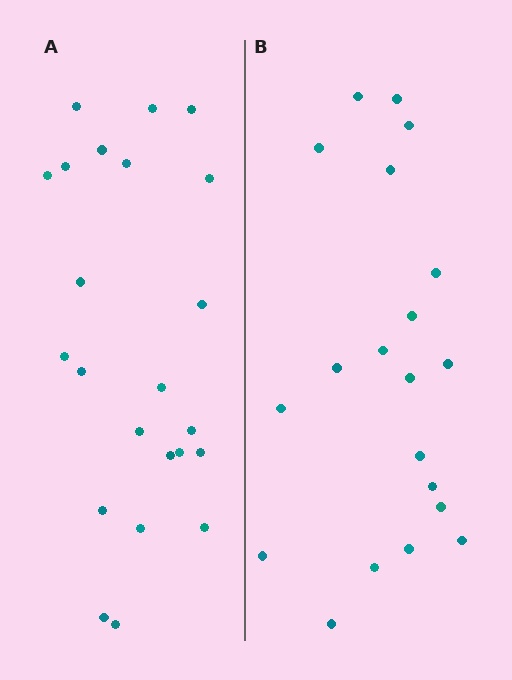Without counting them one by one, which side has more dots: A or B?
Region A (the left region) has more dots.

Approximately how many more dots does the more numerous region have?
Region A has just a few more — roughly 2 or 3 more dots than region B.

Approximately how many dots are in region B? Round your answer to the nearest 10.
About 20 dots.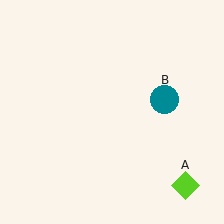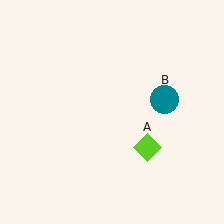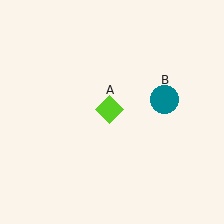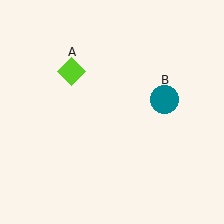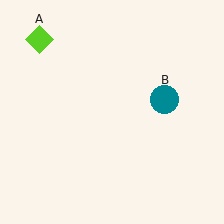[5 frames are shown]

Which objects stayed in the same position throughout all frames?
Teal circle (object B) remained stationary.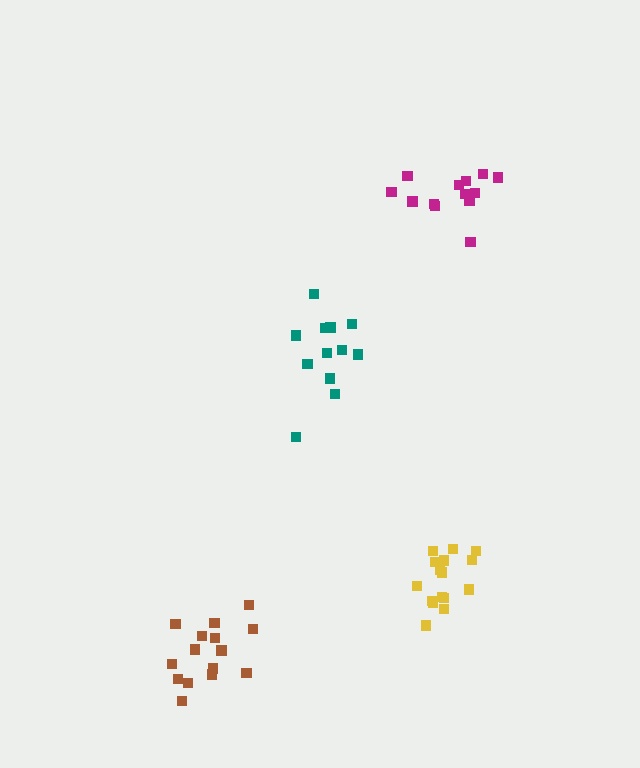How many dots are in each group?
Group 1: 16 dots, Group 2: 15 dots, Group 3: 13 dots, Group 4: 12 dots (56 total).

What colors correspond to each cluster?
The clusters are colored: yellow, brown, magenta, teal.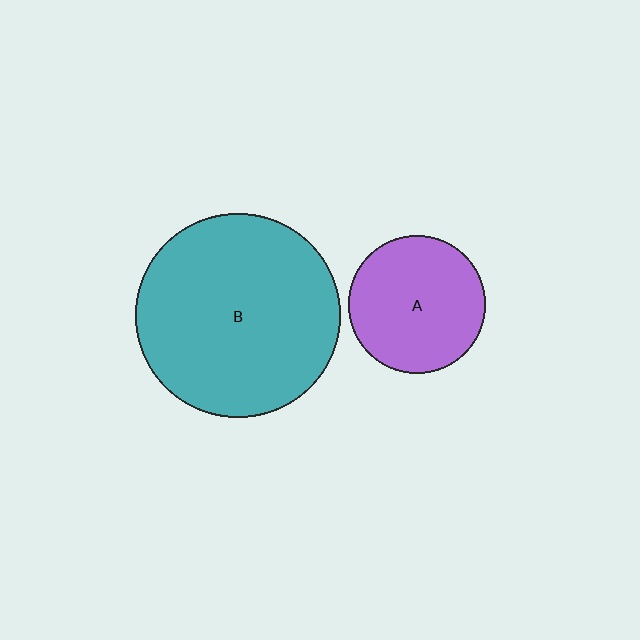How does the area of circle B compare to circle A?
Approximately 2.2 times.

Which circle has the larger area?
Circle B (teal).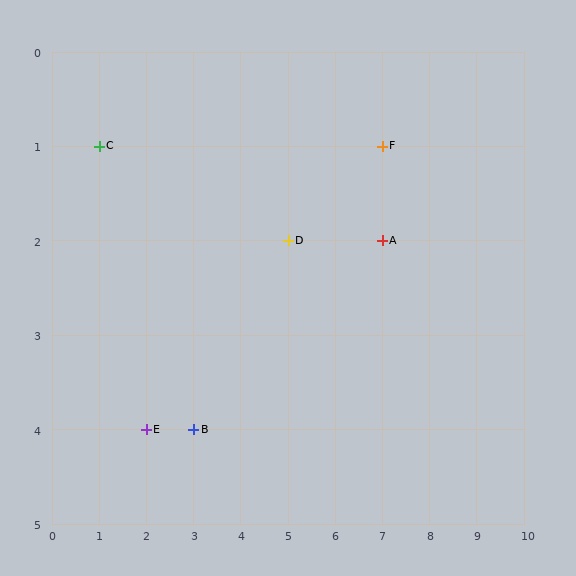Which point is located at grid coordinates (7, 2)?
Point A is at (7, 2).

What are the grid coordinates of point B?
Point B is at grid coordinates (3, 4).